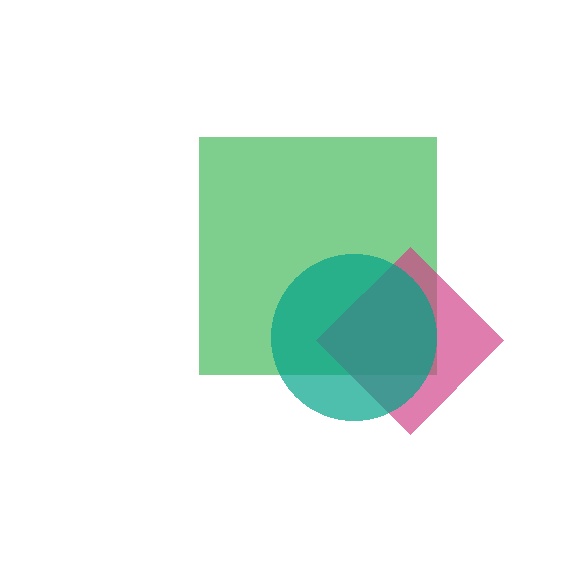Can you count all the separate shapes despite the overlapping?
Yes, there are 3 separate shapes.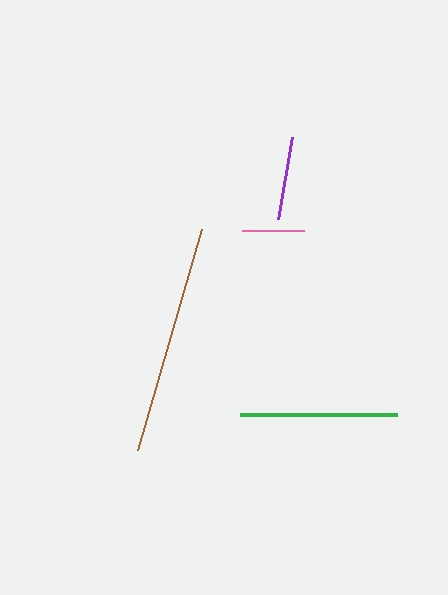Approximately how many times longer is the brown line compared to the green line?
The brown line is approximately 1.5 times the length of the green line.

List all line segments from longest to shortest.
From longest to shortest: brown, green, purple, pink.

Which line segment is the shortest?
The pink line is the shortest at approximately 63 pixels.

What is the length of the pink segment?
The pink segment is approximately 63 pixels long.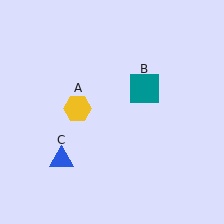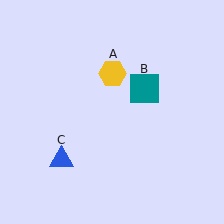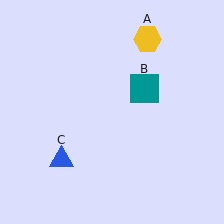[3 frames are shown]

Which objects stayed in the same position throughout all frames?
Teal square (object B) and blue triangle (object C) remained stationary.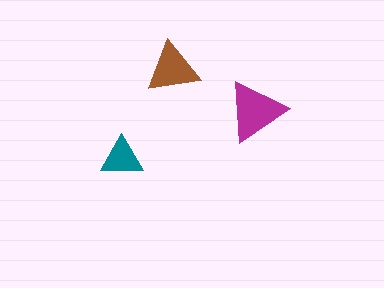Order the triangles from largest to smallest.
the magenta one, the brown one, the teal one.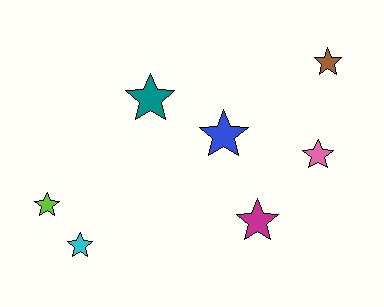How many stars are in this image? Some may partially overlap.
There are 7 stars.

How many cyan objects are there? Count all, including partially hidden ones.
There is 1 cyan object.